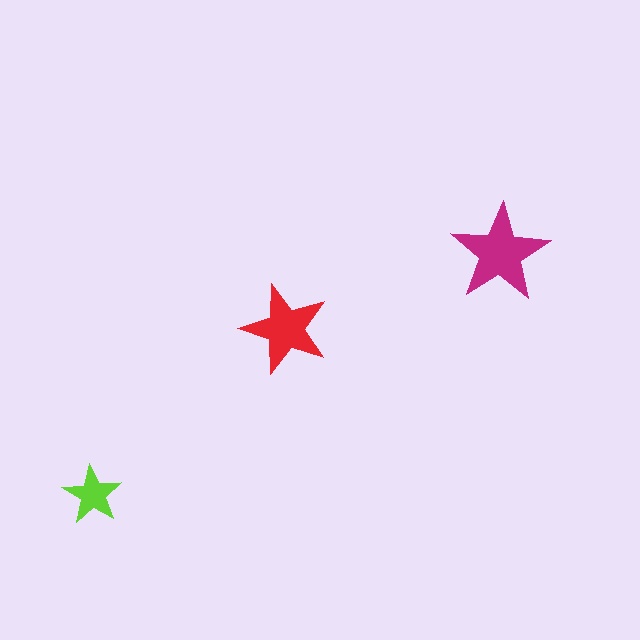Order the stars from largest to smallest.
the magenta one, the red one, the lime one.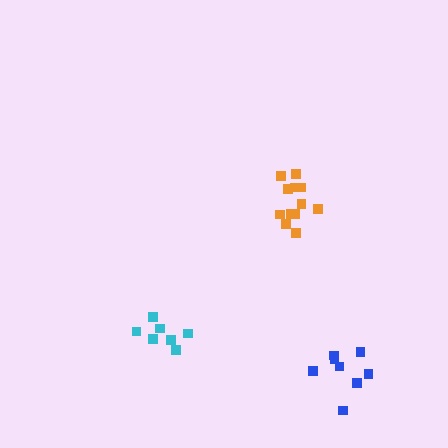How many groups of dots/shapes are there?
There are 3 groups.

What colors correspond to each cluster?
The clusters are colored: cyan, orange, blue.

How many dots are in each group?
Group 1: 7 dots, Group 2: 12 dots, Group 3: 8 dots (27 total).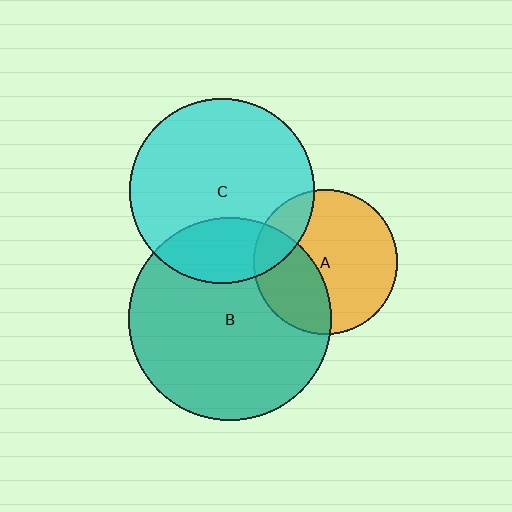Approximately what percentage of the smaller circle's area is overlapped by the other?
Approximately 25%.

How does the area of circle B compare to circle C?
Approximately 1.2 times.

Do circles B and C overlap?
Yes.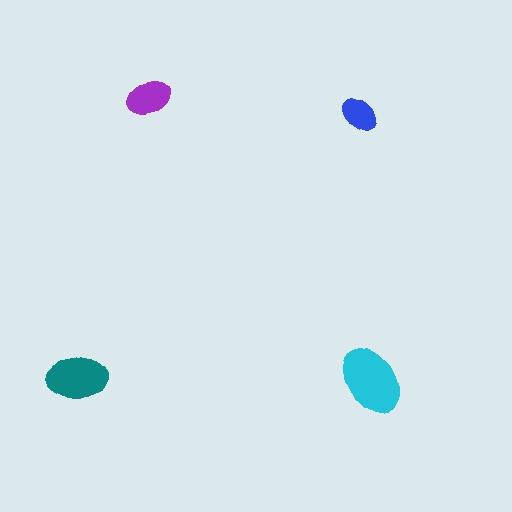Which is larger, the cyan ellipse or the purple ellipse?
The cyan one.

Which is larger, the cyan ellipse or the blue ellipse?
The cyan one.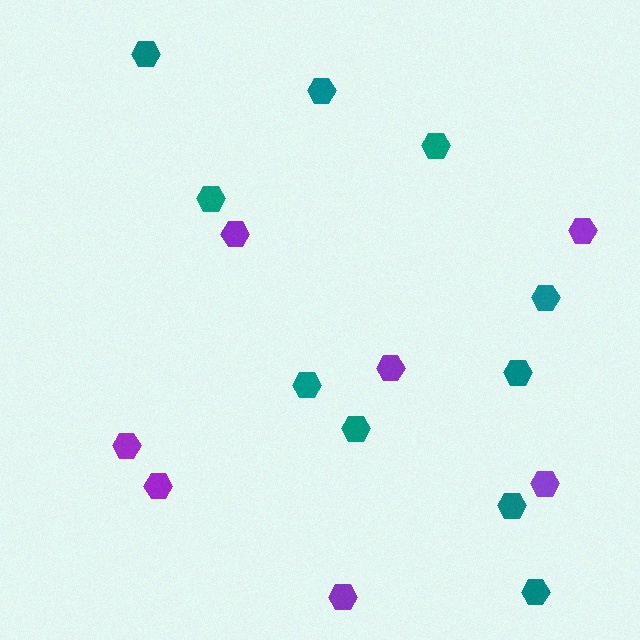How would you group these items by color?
There are 2 groups: one group of teal hexagons (10) and one group of purple hexagons (7).